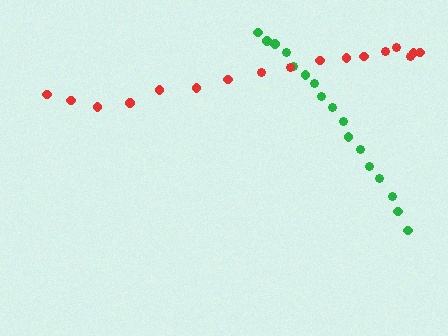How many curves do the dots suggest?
There are 2 distinct paths.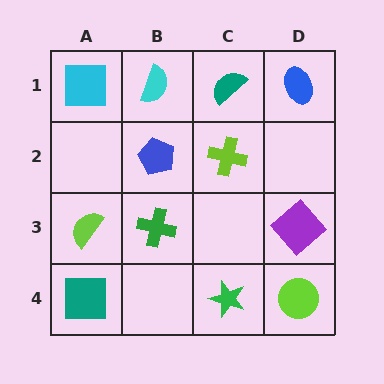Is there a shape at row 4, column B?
No, that cell is empty.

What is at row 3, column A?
A lime semicircle.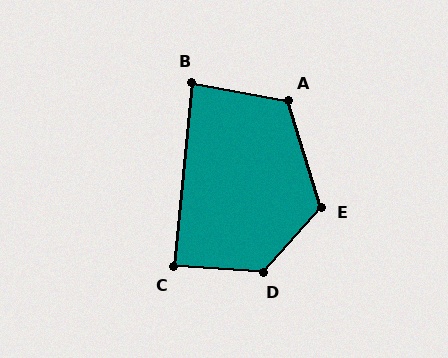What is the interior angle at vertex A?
Approximately 118 degrees (obtuse).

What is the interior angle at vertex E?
Approximately 121 degrees (obtuse).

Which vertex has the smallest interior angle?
B, at approximately 85 degrees.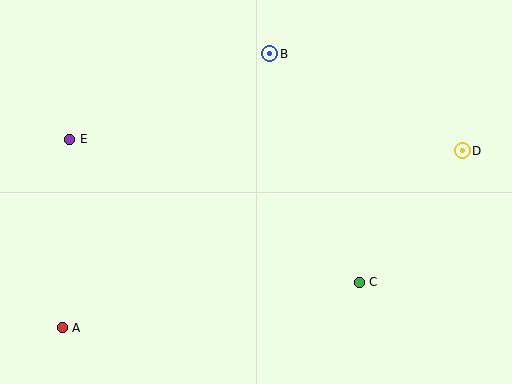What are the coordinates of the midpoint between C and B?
The midpoint between C and B is at (315, 168).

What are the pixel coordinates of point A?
Point A is at (62, 328).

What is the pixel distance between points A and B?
The distance between A and B is 344 pixels.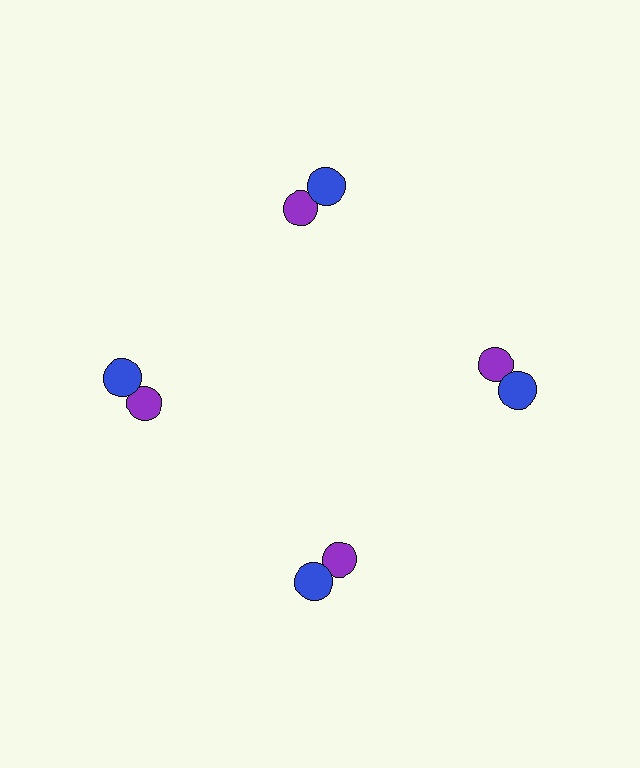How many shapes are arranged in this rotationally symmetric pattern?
There are 8 shapes, arranged in 4 groups of 2.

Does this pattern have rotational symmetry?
Yes, this pattern has 4-fold rotational symmetry. It looks the same after rotating 90 degrees around the center.